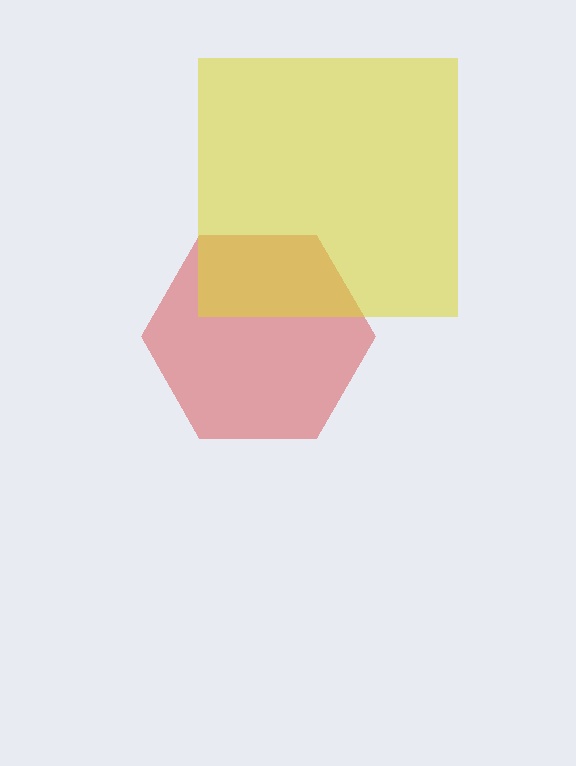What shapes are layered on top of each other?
The layered shapes are: a red hexagon, a yellow square.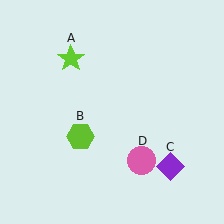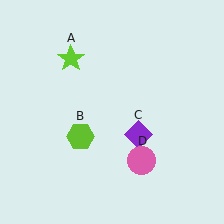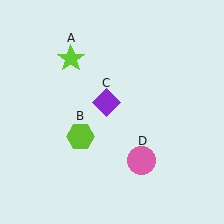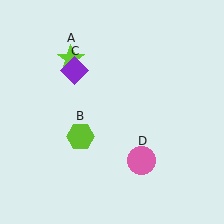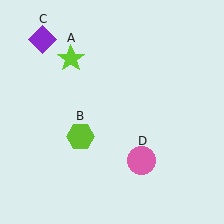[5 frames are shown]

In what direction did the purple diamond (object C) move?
The purple diamond (object C) moved up and to the left.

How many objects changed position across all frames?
1 object changed position: purple diamond (object C).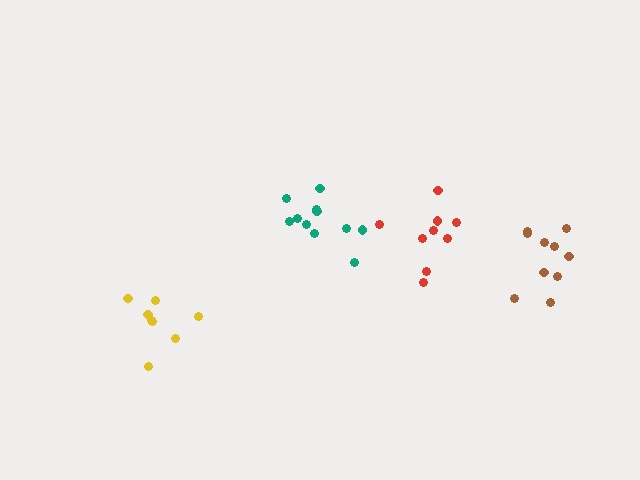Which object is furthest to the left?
The yellow cluster is leftmost.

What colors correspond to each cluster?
The clusters are colored: yellow, brown, red, teal.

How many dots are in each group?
Group 1: 8 dots, Group 2: 10 dots, Group 3: 9 dots, Group 4: 11 dots (38 total).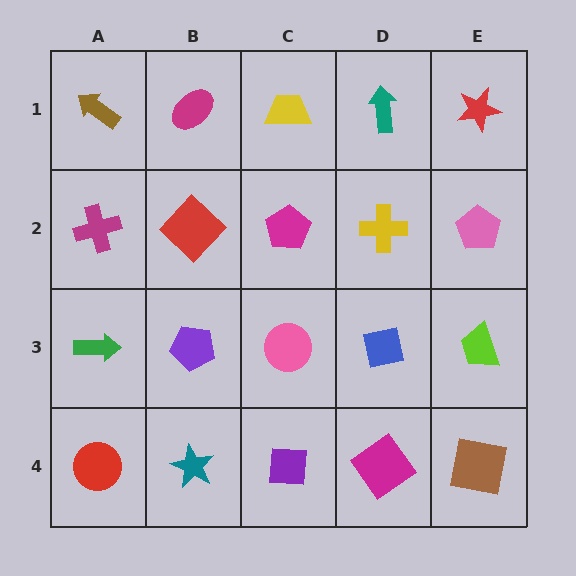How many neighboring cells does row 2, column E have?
3.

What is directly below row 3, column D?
A magenta diamond.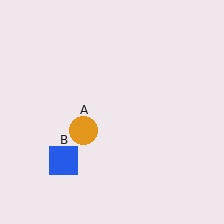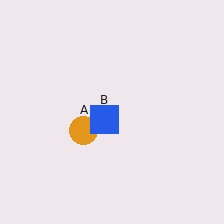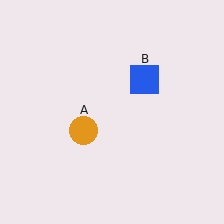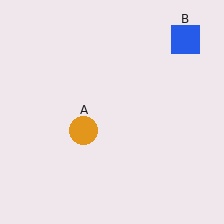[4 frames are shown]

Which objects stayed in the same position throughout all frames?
Orange circle (object A) remained stationary.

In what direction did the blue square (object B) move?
The blue square (object B) moved up and to the right.